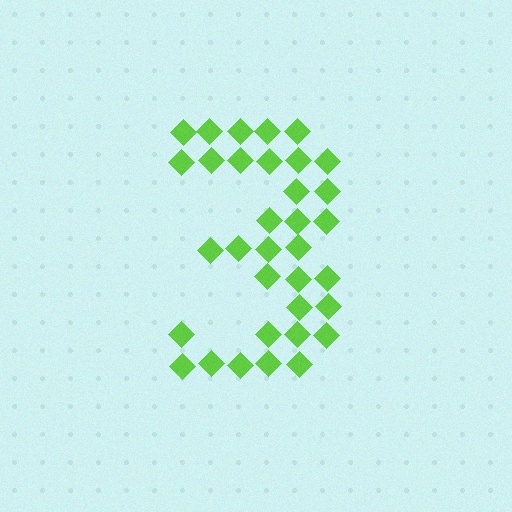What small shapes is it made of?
It is made of small diamonds.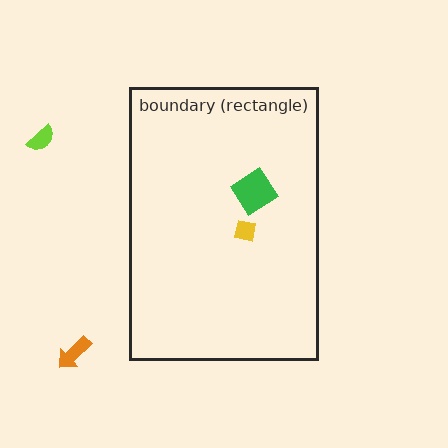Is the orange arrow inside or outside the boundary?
Outside.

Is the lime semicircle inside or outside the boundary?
Outside.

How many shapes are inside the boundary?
2 inside, 2 outside.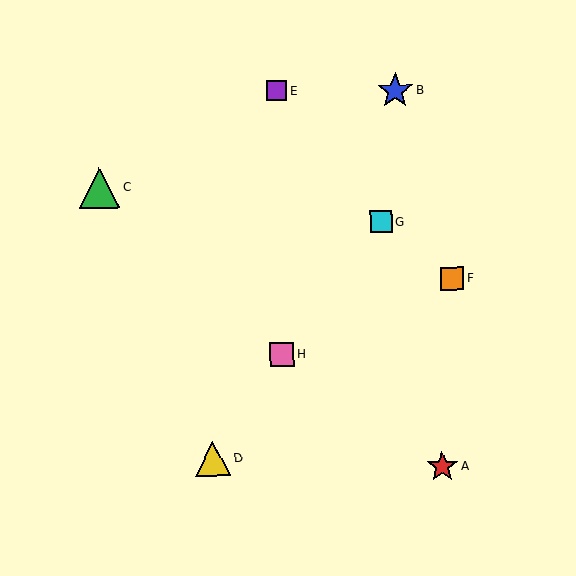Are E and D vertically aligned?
No, E is at x≈277 and D is at x≈213.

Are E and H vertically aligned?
Yes, both are at x≈277.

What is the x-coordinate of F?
Object F is at x≈452.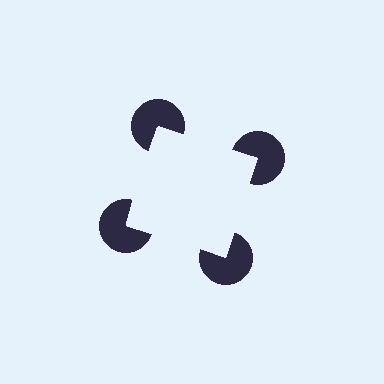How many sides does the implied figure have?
4 sides.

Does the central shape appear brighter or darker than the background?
It typically appears slightly brighter than the background, even though no actual brightness change is drawn.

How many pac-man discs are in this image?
There are 4 — one at each vertex of the illusory square.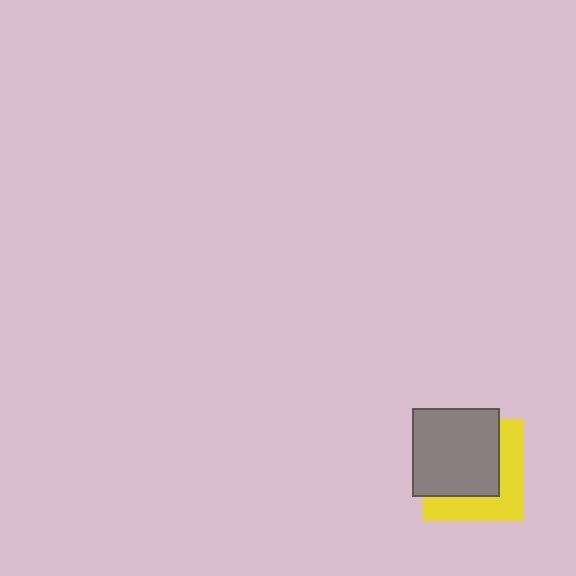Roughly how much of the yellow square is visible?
A small part of it is visible (roughly 42%).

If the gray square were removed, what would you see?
You would see the complete yellow square.